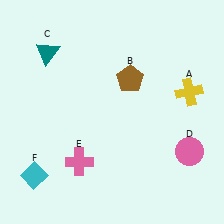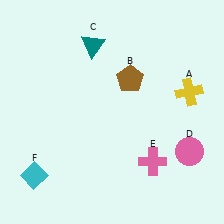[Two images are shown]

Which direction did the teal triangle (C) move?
The teal triangle (C) moved right.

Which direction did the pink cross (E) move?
The pink cross (E) moved right.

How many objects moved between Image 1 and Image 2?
2 objects moved between the two images.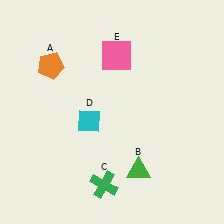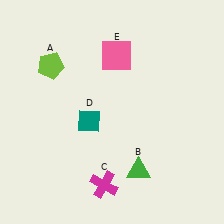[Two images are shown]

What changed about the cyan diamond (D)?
In Image 1, D is cyan. In Image 2, it changed to teal.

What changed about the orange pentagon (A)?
In Image 1, A is orange. In Image 2, it changed to lime.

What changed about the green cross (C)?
In Image 1, C is green. In Image 2, it changed to magenta.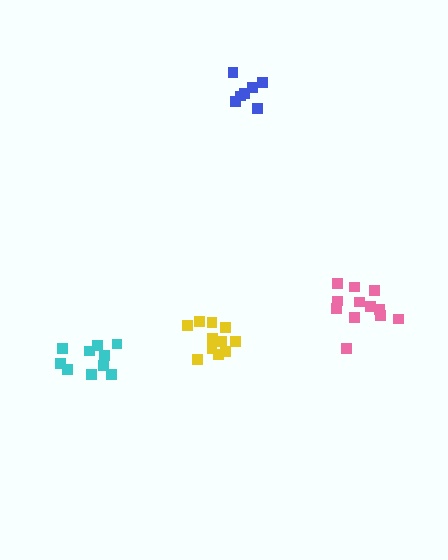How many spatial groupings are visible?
There are 4 spatial groupings.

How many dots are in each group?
Group 1: 7 dots, Group 2: 12 dots, Group 3: 11 dots, Group 4: 10 dots (40 total).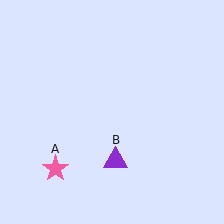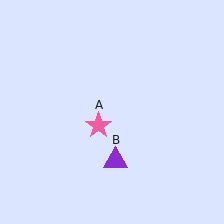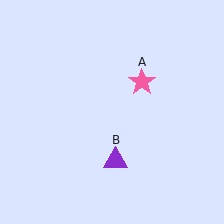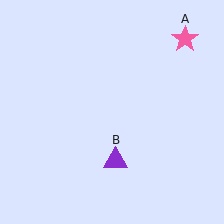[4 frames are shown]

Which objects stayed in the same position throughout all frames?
Purple triangle (object B) remained stationary.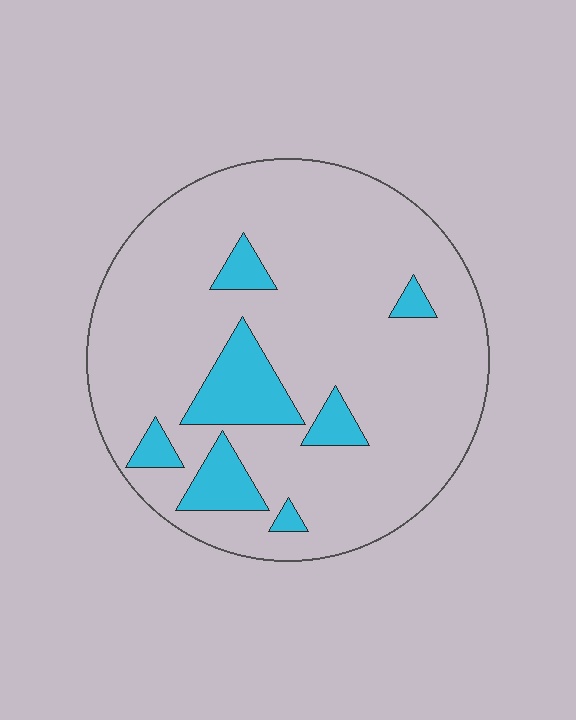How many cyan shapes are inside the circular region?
7.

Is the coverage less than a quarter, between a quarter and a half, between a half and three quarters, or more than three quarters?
Less than a quarter.